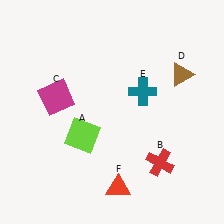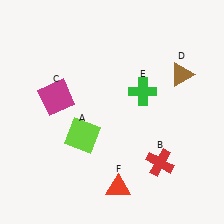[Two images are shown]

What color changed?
The cross (E) changed from teal in Image 1 to green in Image 2.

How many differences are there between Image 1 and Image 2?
There is 1 difference between the two images.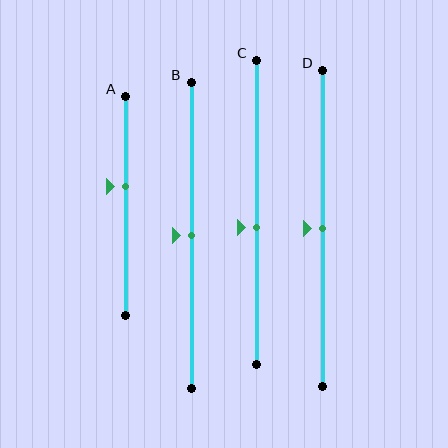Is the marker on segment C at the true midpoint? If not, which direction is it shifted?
No, the marker on segment C is shifted downward by about 5% of the segment length.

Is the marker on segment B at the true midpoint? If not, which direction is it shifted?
Yes, the marker on segment B is at the true midpoint.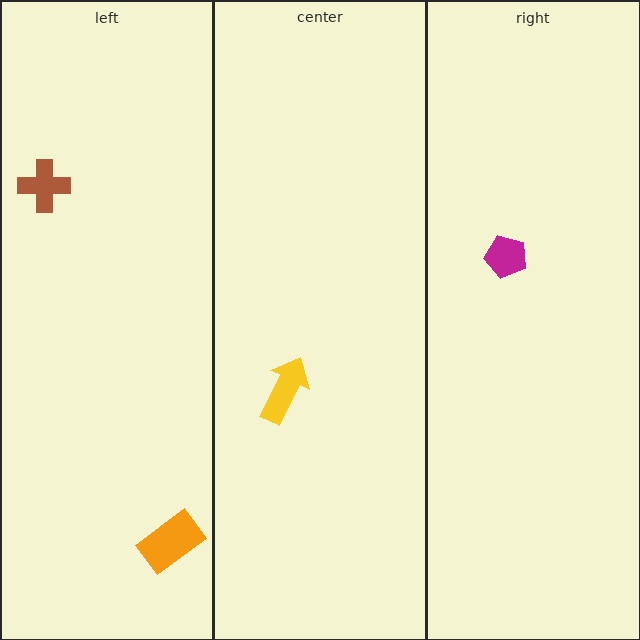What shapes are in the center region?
The yellow arrow.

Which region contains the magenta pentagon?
The right region.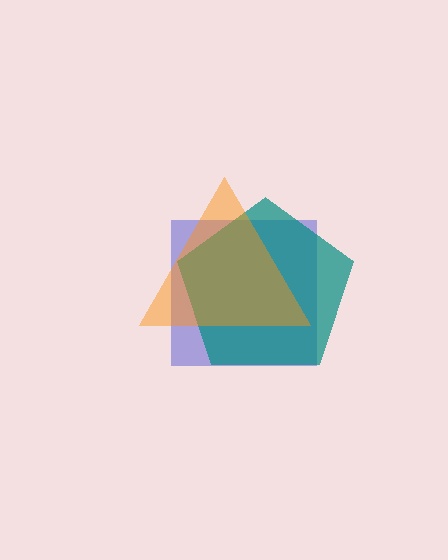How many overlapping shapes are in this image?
There are 3 overlapping shapes in the image.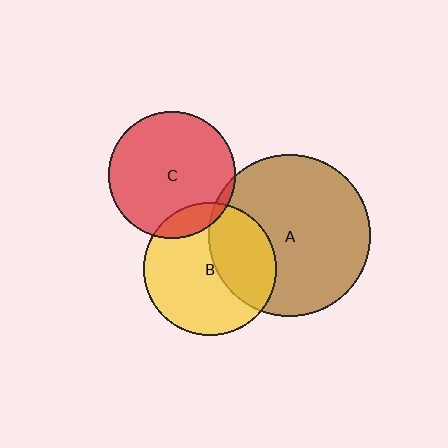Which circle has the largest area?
Circle A (brown).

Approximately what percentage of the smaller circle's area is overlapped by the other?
Approximately 35%.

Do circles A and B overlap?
Yes.